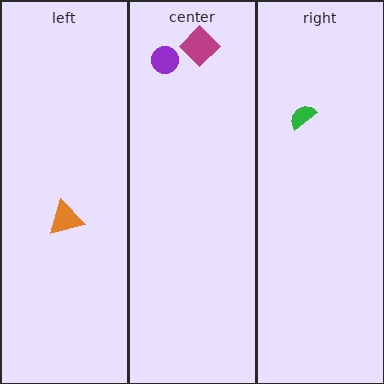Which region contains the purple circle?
The center region.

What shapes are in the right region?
The green semicircle.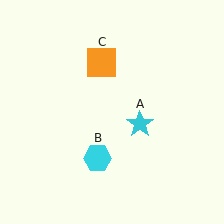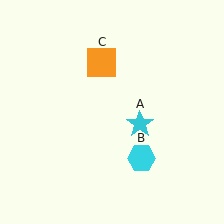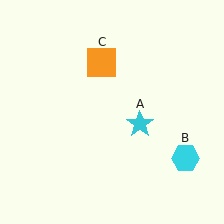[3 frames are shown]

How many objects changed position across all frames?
1 object changed position: cyan hexagon (object B).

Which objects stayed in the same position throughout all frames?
Cyan star (object A) and orange square (object C) remained stationary.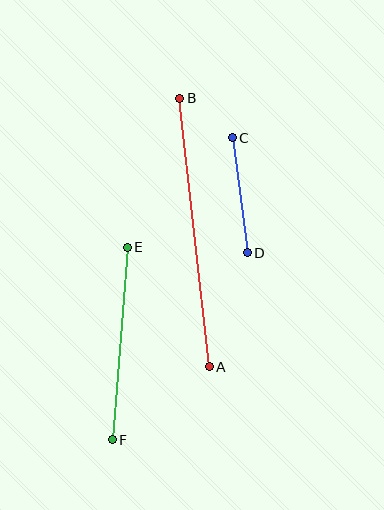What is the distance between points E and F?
The distance is approximately 193 pixels.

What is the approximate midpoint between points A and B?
The midpoint is at approximately (194, 232) pixels.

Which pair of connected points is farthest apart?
Points A and B are farthest apart.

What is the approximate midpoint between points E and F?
The midpoint is at approximately (120, 343) pixels.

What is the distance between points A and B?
The distance is approximately 270 pixels.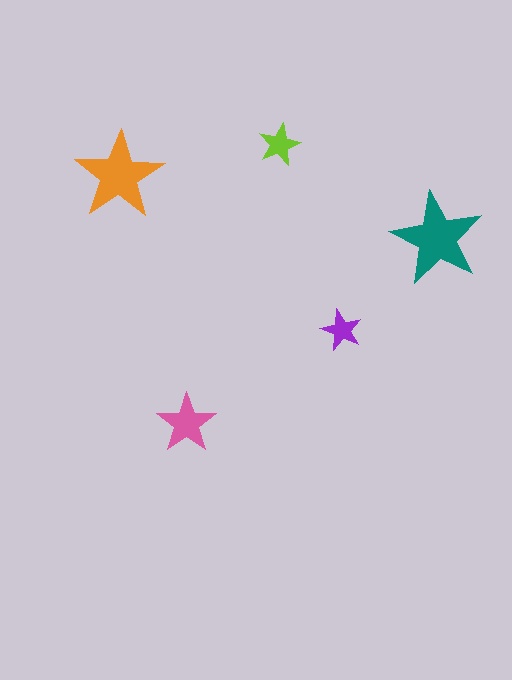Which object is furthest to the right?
The teal star is rightmost.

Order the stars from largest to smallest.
the teal one, the orange one, the pink one, the lime one, the purple one.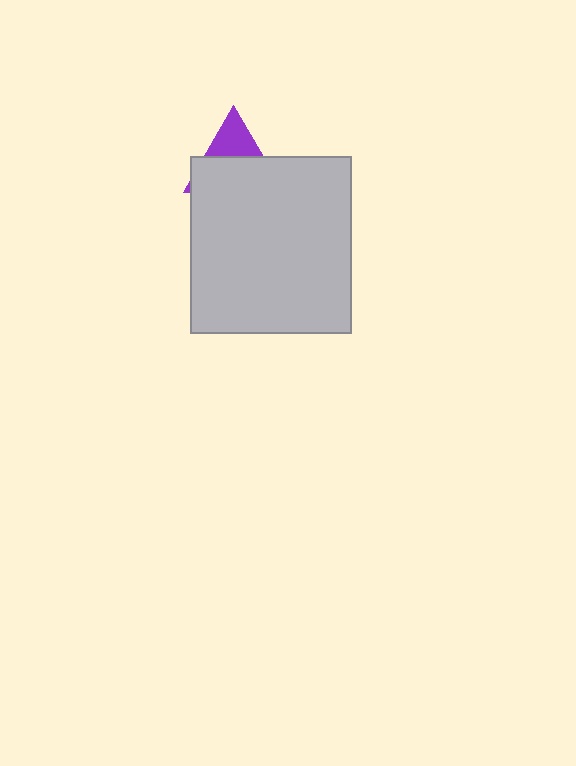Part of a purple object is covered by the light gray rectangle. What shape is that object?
It is a triangle.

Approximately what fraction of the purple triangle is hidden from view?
Roughly 66% of the purple triangle is hidden behind the light gray rectangle.